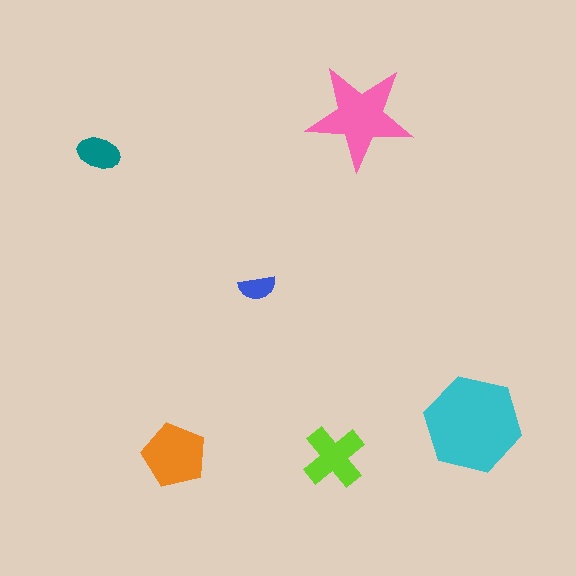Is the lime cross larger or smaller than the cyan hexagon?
Smaller.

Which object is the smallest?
The blue semicircle.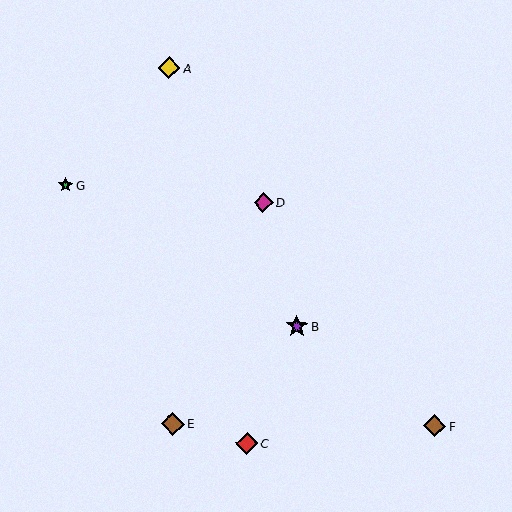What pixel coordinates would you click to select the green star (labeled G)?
Click at (66, 185) to select the green star G.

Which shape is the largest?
The brown diamond (labeled E) is the largest.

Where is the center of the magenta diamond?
The center of the magenta diamond is at (263, 203).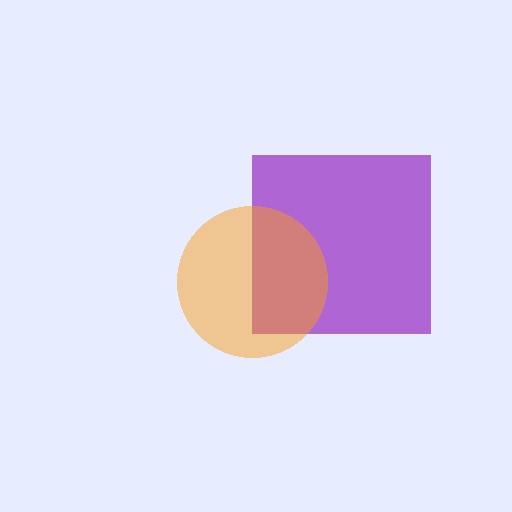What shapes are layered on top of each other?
The layered shapes are: a purple square, an orange circle.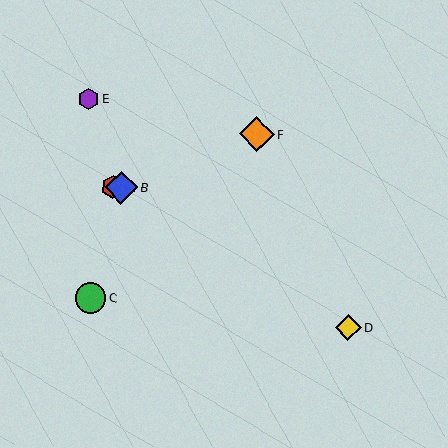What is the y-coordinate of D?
Object D is at y≈328.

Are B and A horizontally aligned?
Yes, both are at y≈187.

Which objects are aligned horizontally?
Objects A, B are aligned horizontally.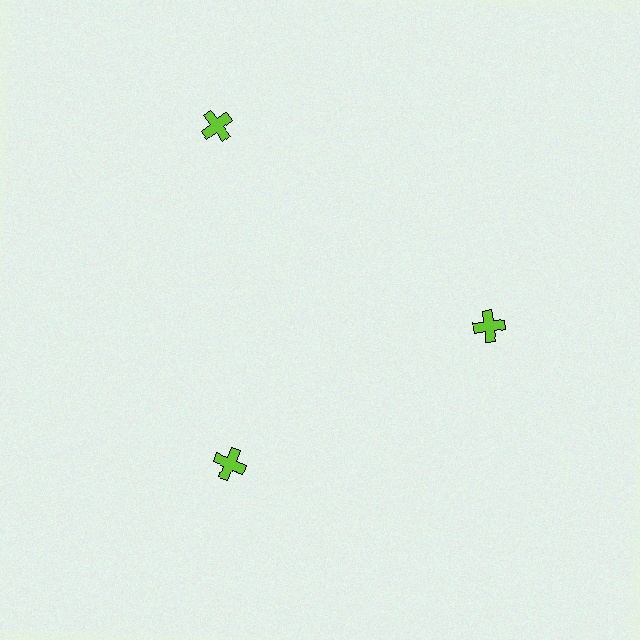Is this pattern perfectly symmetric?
No. The 3 lime crosses are arranged in a ring, but one element near the 11 o'clock position is pushed outward from the center, breaking the 3-fold rotational symmetry.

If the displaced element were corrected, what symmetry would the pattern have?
It would have 3-fold rotational symmetry — the pattern would map onto itself every 120 degrees.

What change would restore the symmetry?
The symmetry would be restored by moving it inward, back onto the ring so that all 3 crosses sit at equal angles and equal distance from the center.